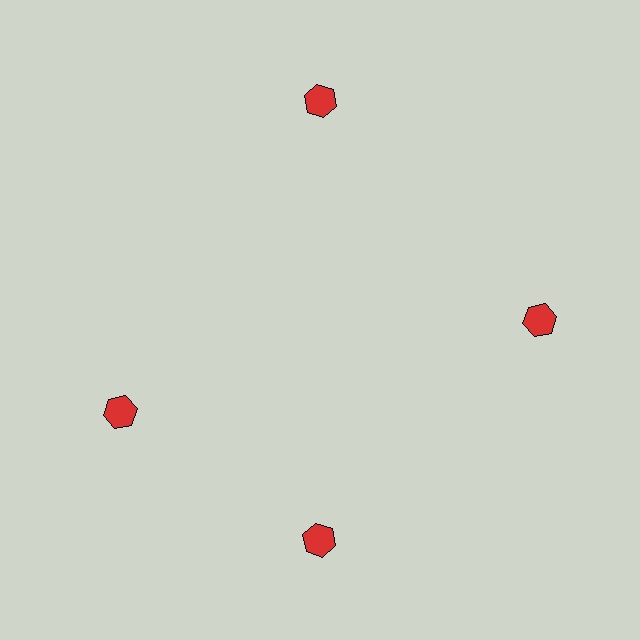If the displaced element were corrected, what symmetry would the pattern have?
It would have 4-fold rotational symmetry — the pattern would map onto itself every 90 degrees.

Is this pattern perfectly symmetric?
No. The 4 red hexagons are arranged in a ring, but one element near the 9 o'clock position is rotated out of alignment along the ring, breaking the 4-fold rotational symmetry.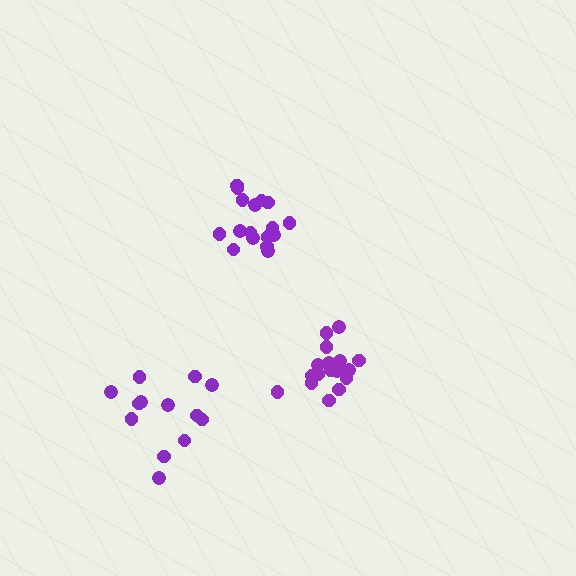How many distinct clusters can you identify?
There are 3 distinct clusters.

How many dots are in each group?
Group 1: 17 dots, Group 2: 17 dots, Group 3: 13 dots (47 total).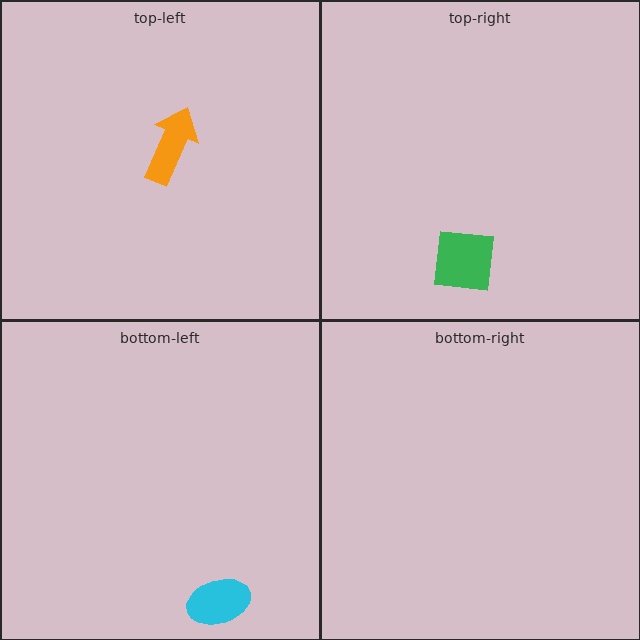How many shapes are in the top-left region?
1.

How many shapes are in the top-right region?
1.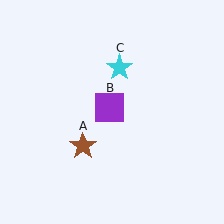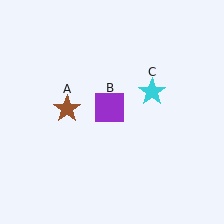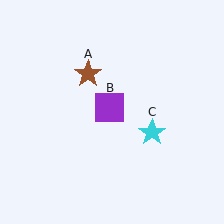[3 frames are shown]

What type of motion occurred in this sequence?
The brown star (object A), cyan star (object C) rotated clockwise around the center of the scene.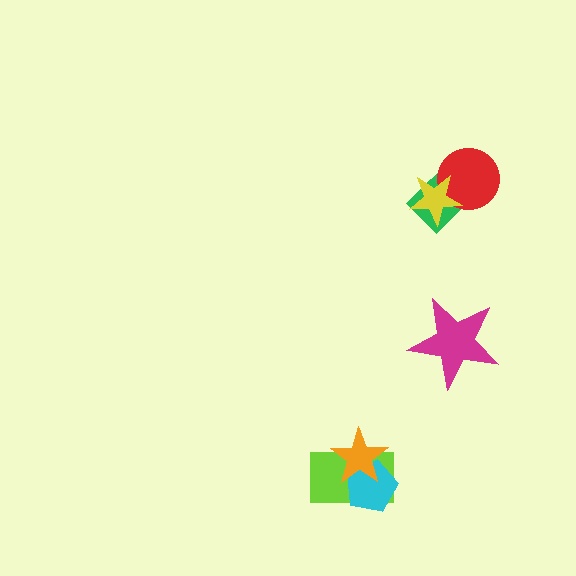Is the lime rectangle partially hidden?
Yes, it is partially covered by another shape.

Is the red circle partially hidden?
Yes, it is partially covered by another shape.